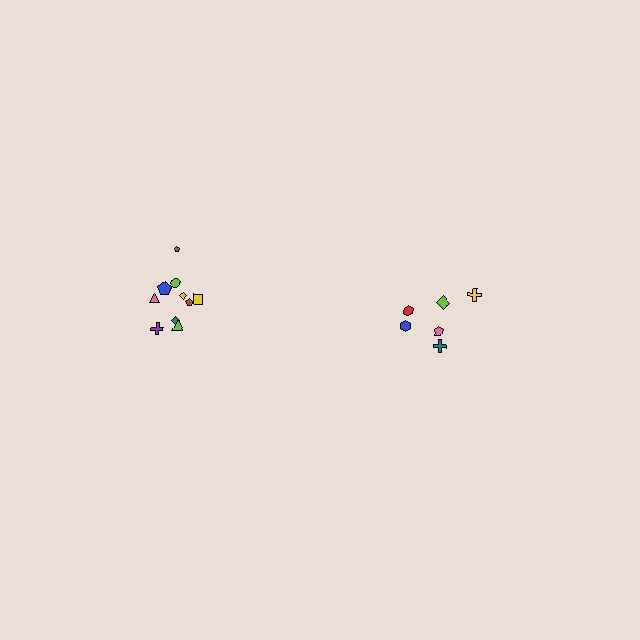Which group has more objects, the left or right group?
The left group.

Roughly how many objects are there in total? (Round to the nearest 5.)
Roughly 15 objects in total.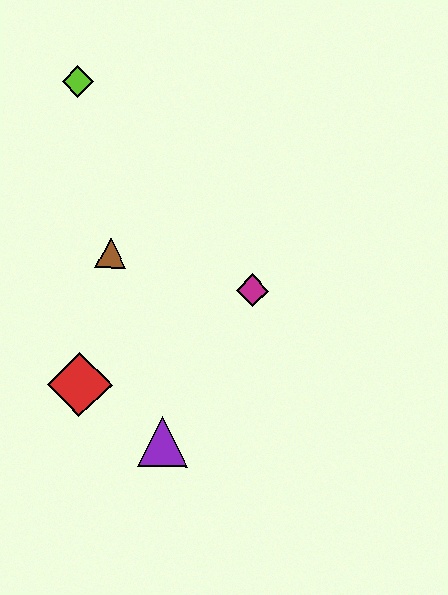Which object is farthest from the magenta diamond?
The lime diamond is farthest from the magenta diamond.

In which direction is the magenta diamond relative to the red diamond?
The magenta diamond is to the right of the red diamond.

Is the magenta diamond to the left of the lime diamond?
No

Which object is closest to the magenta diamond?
The brown triangle is closest to the magenta diamond.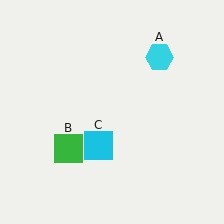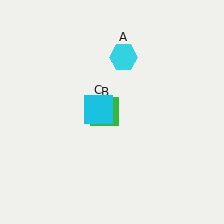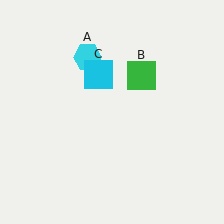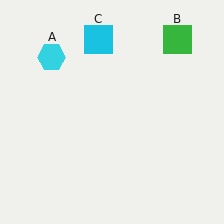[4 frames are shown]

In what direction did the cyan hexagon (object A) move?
The cyan hexagon (object A) moved left.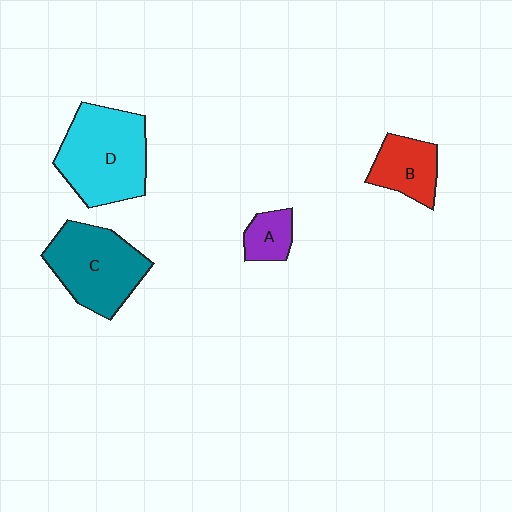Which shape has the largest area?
Shape D (cyan).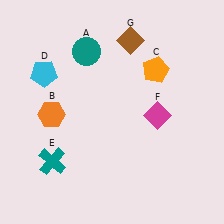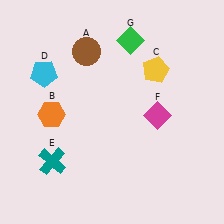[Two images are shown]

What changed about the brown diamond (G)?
In Image 1, G is brown. In Image 2, it changed to green.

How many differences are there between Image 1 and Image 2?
There are 3 differences between the two images.